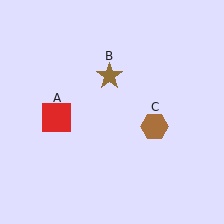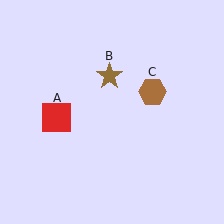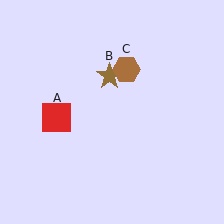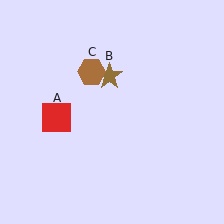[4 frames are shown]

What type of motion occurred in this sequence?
The brown hexagon (object C) rotated counterclockwise around the center of the scene.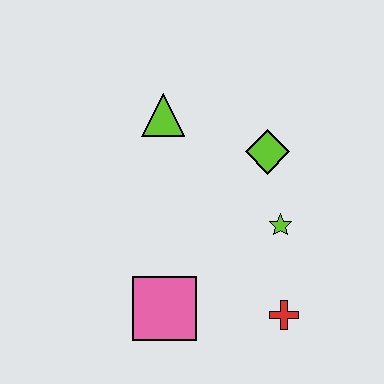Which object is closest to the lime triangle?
The lime diamond is closest to the lime triangle.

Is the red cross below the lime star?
Yes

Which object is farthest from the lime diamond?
The pink square is farthest from the lime diamond.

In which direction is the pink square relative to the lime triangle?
The pink square is below the lime triangle.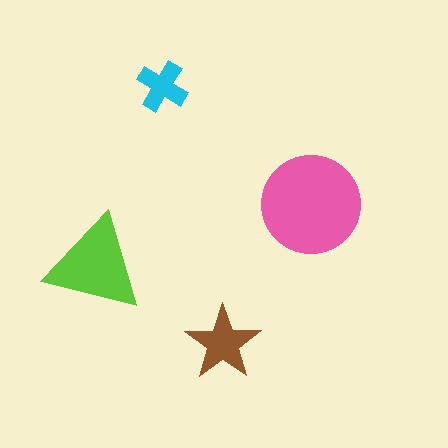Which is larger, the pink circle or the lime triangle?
The pink circle.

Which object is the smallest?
The cyan cross.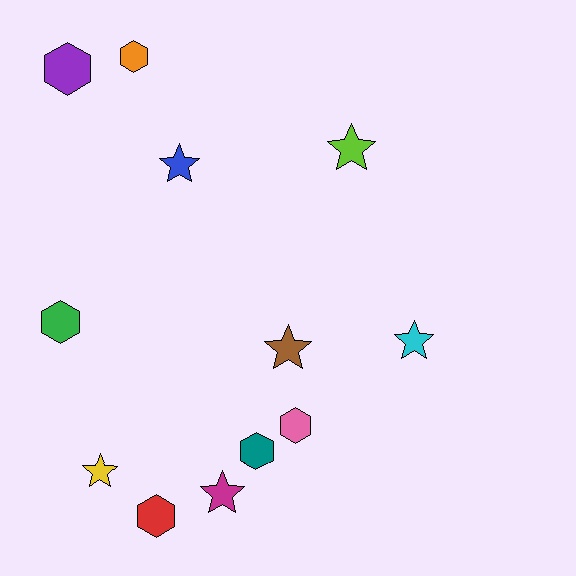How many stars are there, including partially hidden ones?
There are 6 stars.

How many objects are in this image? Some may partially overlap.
There are 12 objects.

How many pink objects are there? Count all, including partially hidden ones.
There is 1 pink object.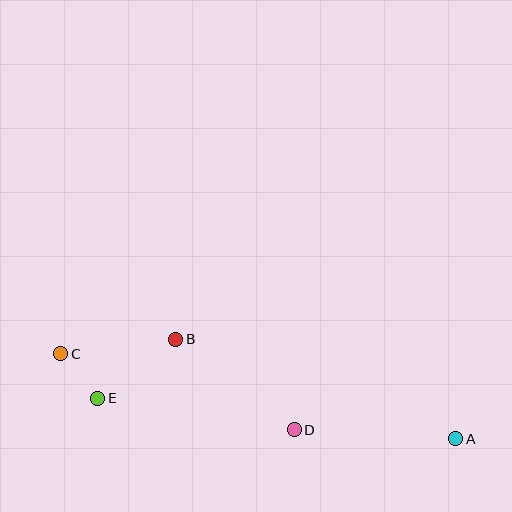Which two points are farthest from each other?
Points A and C are farthest from each other.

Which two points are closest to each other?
Points C and E are closest to each other.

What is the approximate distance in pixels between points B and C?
The distance between B and C is approximately 116 pixels.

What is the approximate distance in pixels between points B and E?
The distance between B and E is approximately 98 pixels.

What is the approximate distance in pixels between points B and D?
The distance between B and D is approximately 149 pixels.